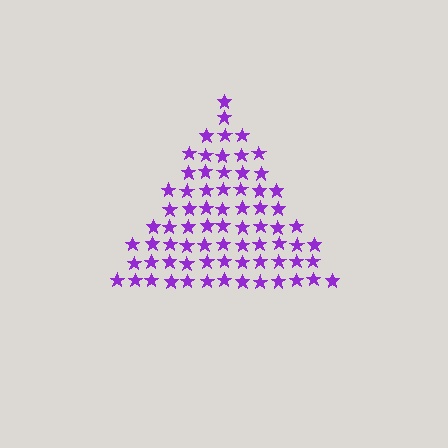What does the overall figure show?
The overall figure shows a triangle.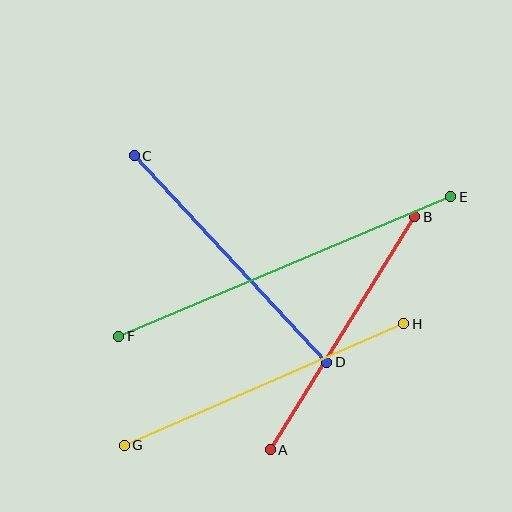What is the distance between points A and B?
The distance is approximately 274 pixels.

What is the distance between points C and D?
The distance is approximately 283 pixels.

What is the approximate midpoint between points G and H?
The midpoint is at approximately (264, 385) pixels.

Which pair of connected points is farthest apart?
Points E and F are farthest apart.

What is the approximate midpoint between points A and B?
The midpoint is at approximately (343, 333) pixels.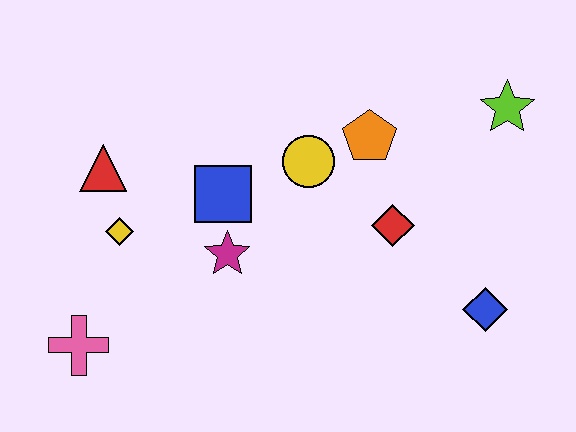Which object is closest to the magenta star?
The blue square is closest to the magenta star.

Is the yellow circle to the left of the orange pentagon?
Yes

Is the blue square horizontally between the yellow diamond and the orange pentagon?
Yes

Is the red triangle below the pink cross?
No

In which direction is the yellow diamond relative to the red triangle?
The yellow diamond is below the red triangle.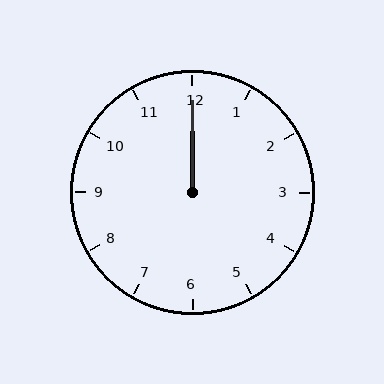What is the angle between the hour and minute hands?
Approximately 0 degrees.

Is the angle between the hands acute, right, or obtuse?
It is acute.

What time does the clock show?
12:00.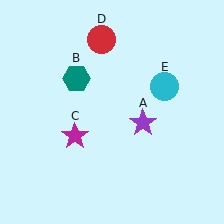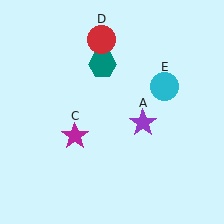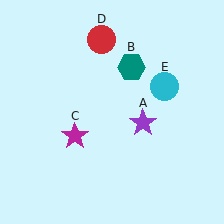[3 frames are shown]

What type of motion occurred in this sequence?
The teal hexagon (object B) rotated clockwise around the center of the scene.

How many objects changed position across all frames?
1 object changed position: teal hexagon (object B).